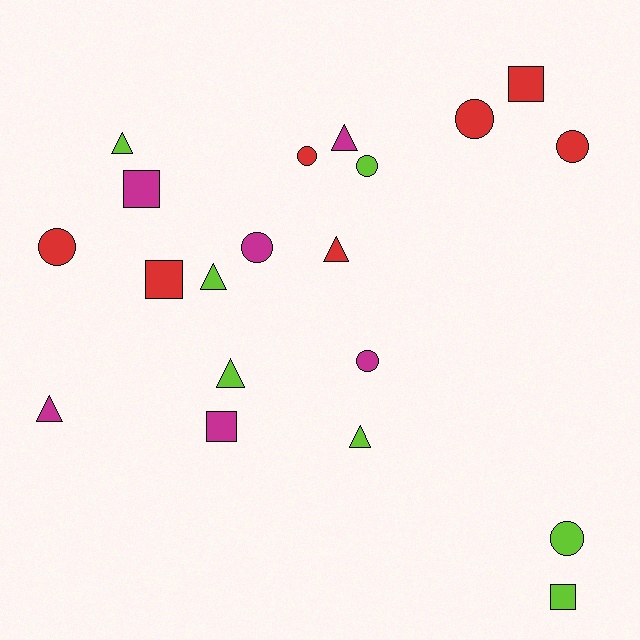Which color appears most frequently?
Red, with 7 objects.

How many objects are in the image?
There are 20 objects.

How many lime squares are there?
There is 1 lime square.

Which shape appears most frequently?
Circle, with 8 objects.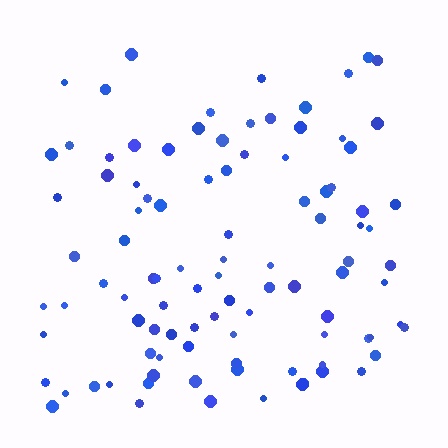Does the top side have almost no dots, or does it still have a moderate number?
Still a moderate number, just noticeably fewer than the bottom.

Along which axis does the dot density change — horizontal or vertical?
Vertical.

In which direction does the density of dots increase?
From top to bottom, with the bottom side densest.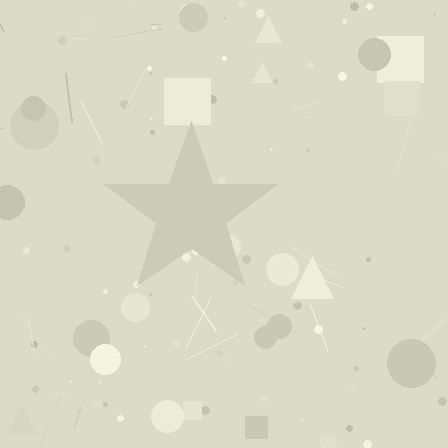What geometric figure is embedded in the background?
A star is embedded in the background.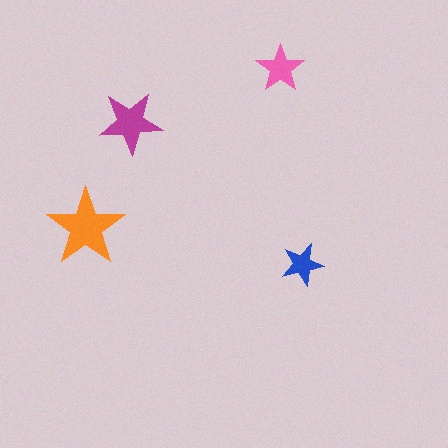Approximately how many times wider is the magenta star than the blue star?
About 1.5 times wider.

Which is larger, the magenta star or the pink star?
The magenta one.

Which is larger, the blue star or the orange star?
The orange one.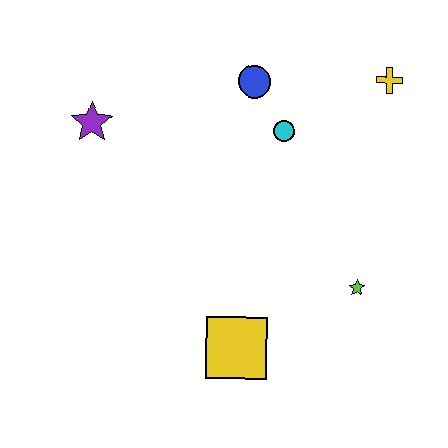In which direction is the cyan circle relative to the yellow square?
The cyan circle is above the yellow square.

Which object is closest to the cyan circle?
The blue circle is closest to the cyan circle.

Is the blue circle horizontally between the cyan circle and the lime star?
No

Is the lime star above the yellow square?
Yes